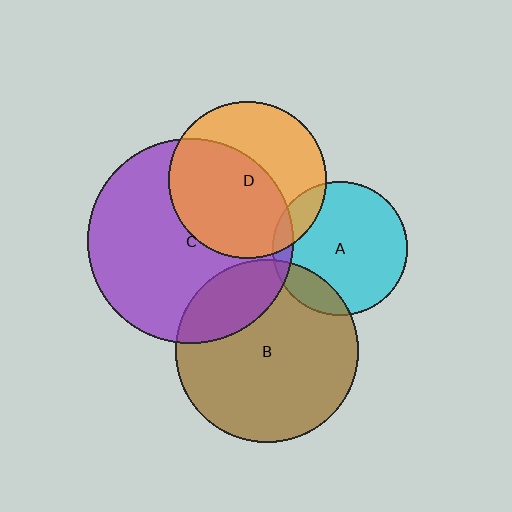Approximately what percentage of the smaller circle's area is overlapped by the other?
Approximately 20%.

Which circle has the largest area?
Circle C (purple).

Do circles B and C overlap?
Yes.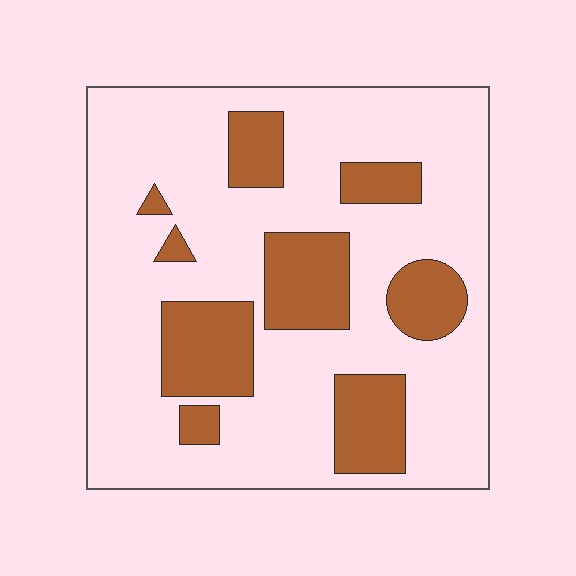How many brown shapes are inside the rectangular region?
9.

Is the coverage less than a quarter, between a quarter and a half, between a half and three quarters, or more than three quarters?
Less than a quarter.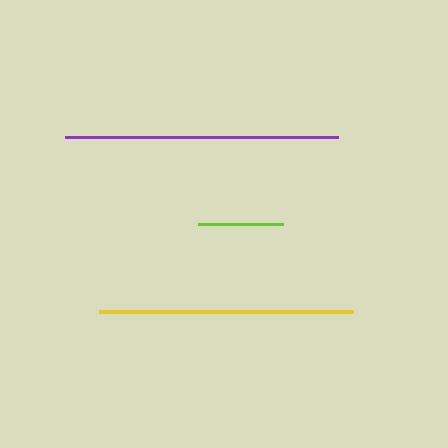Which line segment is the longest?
The purple line is the longest at approximately 274 pixels.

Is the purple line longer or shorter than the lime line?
The purple line is longer than the lime line.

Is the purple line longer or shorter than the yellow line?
The purple line is longer than the yellow line.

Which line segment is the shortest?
The lime line is the shortest at approximately 86 pixels.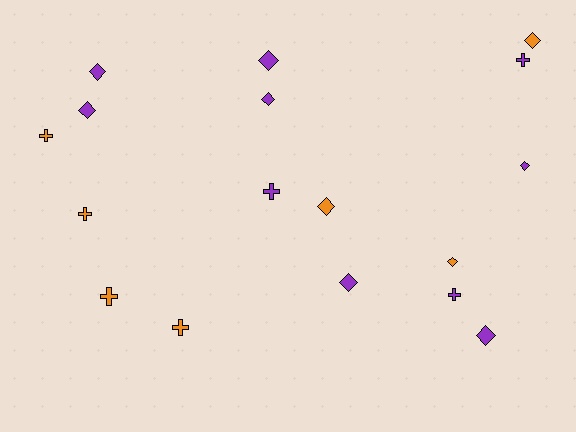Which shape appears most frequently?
Diamond, with 10 objects.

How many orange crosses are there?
There are 4 orange crosses.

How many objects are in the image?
There are 17 objects.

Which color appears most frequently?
Purple, with 10 objects.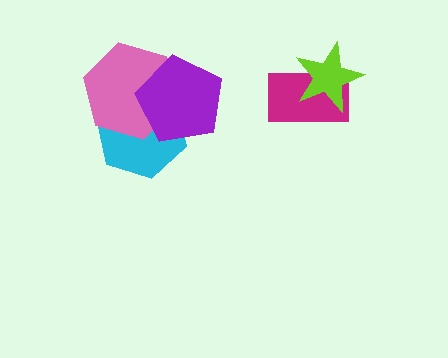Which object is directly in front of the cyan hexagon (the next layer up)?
The pink hexagon is directly in front of the cyan hexagon.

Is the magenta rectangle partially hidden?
Yes, it is partially covered by another shape.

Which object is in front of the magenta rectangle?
The lime star is in front of the magenta rectangle.